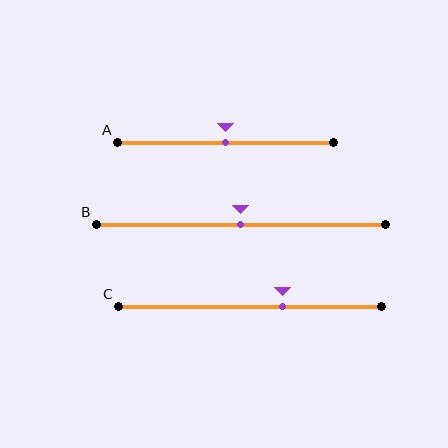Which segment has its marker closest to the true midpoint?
Segment A has its marker closest to the true midpoint.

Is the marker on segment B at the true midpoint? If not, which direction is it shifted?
Yes, the marker on segment B is at the true midpoint.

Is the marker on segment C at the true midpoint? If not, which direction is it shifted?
No, the marker on segment C is shifted to the right by about 13% of the segment length.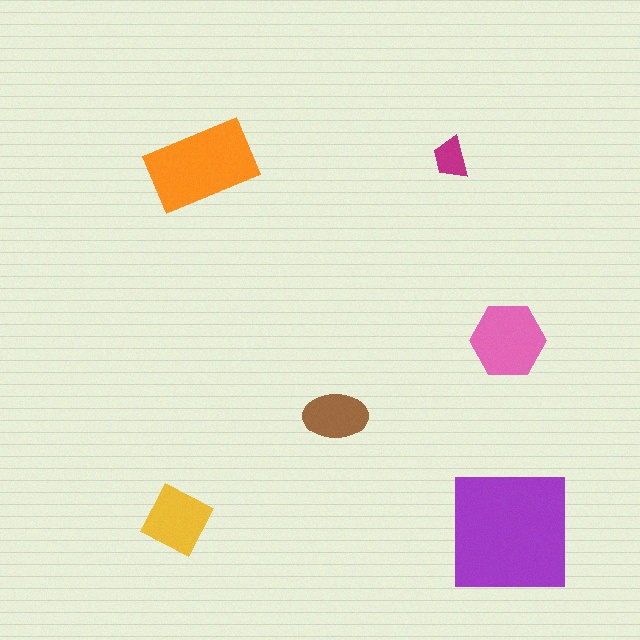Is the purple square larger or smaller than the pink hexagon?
Larger.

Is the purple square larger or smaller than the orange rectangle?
Larger.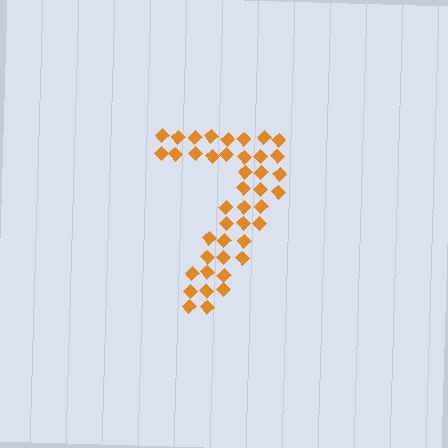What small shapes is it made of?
It is made of small diamonds.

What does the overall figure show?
The overall figure shows the digit 7.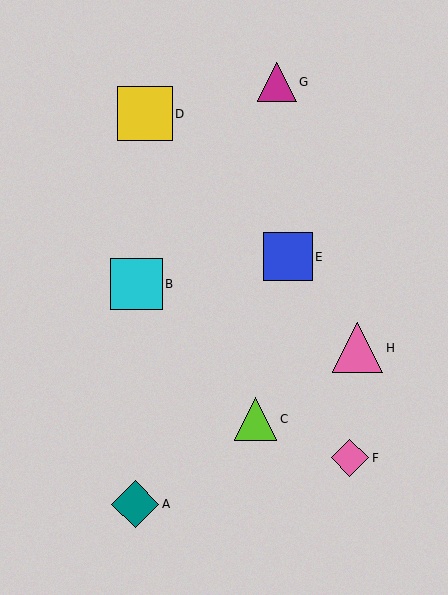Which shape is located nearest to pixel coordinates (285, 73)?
The magenta triangle (labeled G) at (277, 82) is nearest to that location.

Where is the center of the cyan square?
The center of the cyan square is at (136, 284).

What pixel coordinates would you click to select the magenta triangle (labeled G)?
Click at (277, 82) to select the magenta triangle G.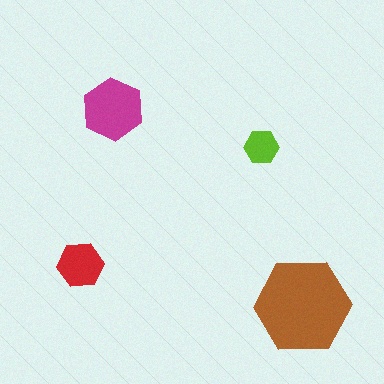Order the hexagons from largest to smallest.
the brown one, the magenta one, the red one, the lime one.